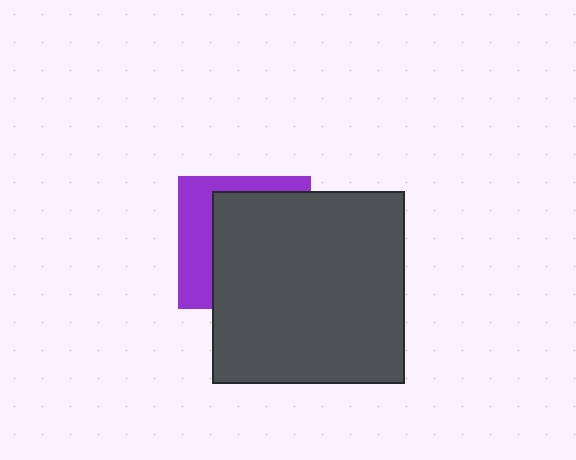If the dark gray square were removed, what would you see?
You would see the complete purple square.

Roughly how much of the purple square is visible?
A small part of it is visible (roughly 34%).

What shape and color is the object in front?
The object in front is a dark gray square.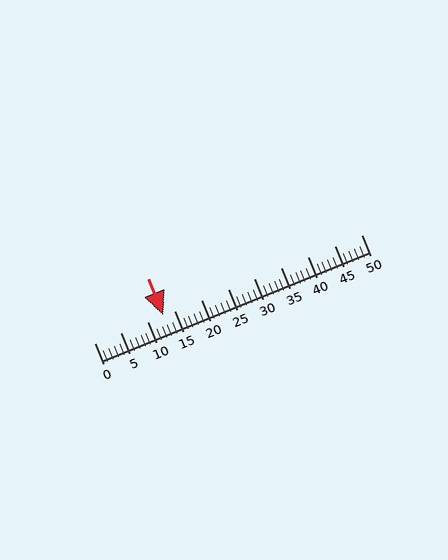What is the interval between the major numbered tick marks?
The major tick marks are spaced 5 units apart.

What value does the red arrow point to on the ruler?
The red arrow points to approximately 13.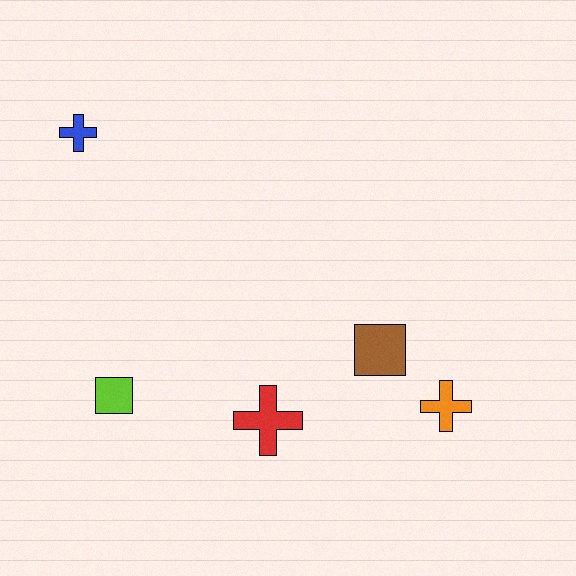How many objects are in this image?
There are 5 objects.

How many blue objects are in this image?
There is 1 blue object.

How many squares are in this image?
There are 2 squares.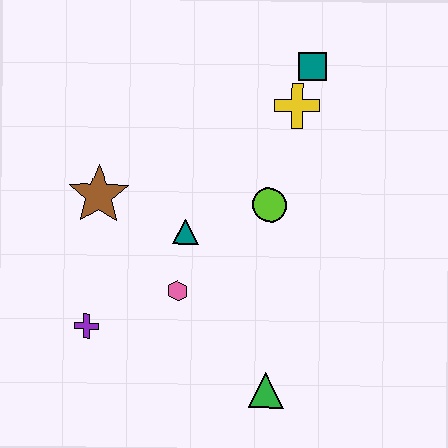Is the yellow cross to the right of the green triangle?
Yes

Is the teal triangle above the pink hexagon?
Yes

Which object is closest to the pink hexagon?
The teal triangle is closest to the pink hexagon.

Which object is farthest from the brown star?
The green triangle is farthest from the brown star.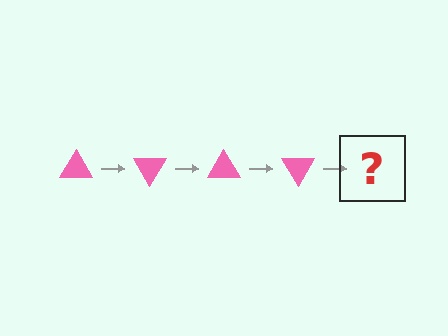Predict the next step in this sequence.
The next step is a pink triangle rotated 240 degrees.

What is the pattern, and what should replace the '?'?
The pattern is that the triangle rotates 60 degrees each step. The '?' should be a pink triangle rotated 240 degrees.